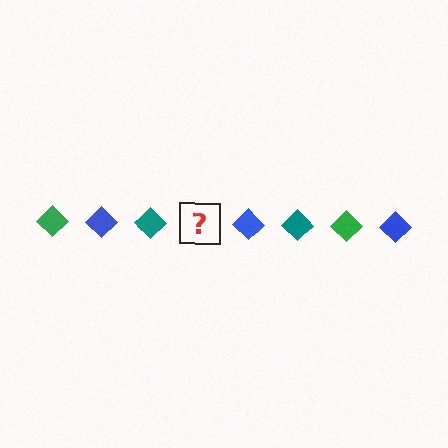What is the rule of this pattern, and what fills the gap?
The rule is that the pattern cycles through green, blue, teal diamonds. The gap should be filled with a green diamond.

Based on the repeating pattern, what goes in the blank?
The blank should be a green diamond.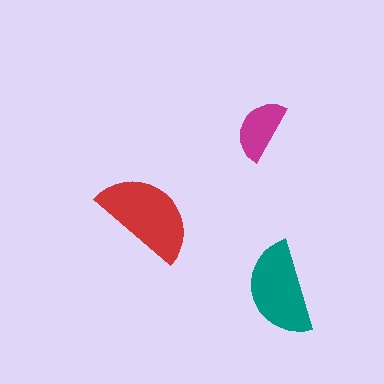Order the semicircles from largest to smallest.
the red one, the teal one, the magenta one.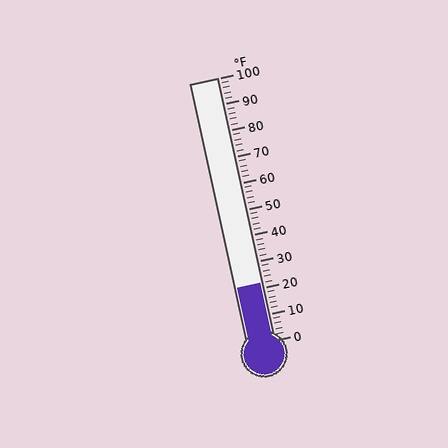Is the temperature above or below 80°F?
The temperature is below 80°F.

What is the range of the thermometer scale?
The thermometer scale ranges from 0°F to 100°F.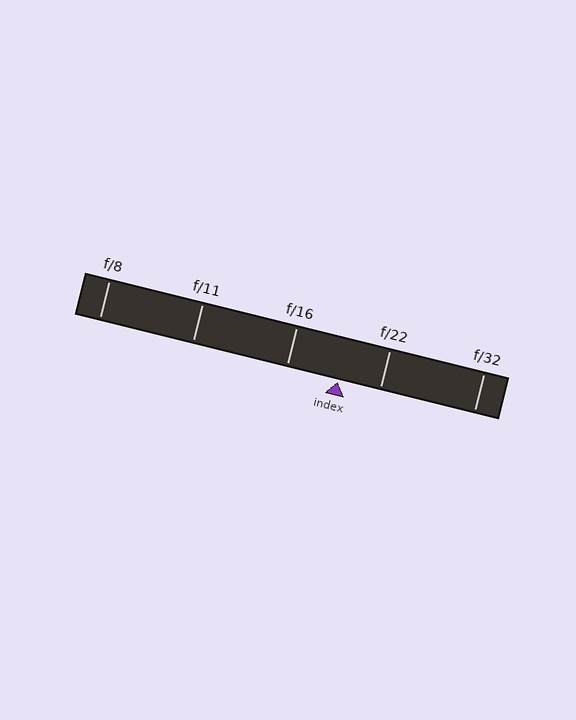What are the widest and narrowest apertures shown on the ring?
The widest aperture shown is f/8 and the narrowest is f/32.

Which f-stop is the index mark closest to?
The index mark is closest to f/22.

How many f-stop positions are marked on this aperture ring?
There are 5 f-stop positions marked.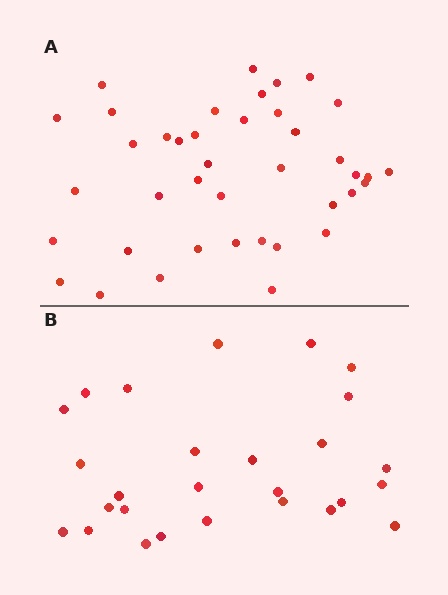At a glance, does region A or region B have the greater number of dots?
Region A (the top region) has more dots.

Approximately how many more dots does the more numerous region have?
Region A has approximately 15 more dots than region B.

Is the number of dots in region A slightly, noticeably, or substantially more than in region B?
Region A has substantially more. The ratio is roughly 1.5 to 1.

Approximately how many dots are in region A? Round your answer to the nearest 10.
About 40 dots.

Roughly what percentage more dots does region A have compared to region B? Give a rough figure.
About 50% more.